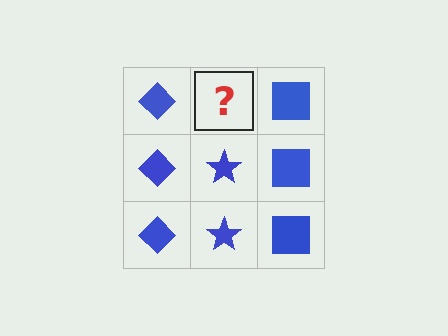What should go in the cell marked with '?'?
The missing cell should contain a blue star.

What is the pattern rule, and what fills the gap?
The rule is that each column has a consistent shape. The gap should be filled with a blue star.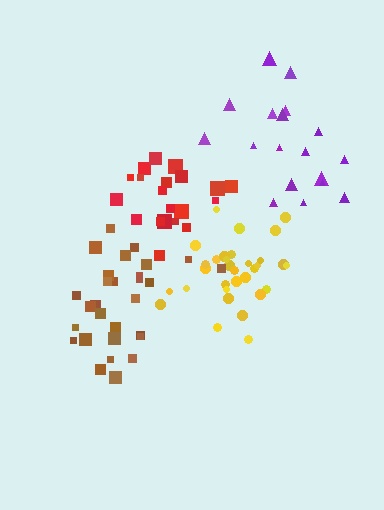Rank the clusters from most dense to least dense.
yellow, red, brown, purple.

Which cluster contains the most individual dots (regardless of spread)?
Yellow (32).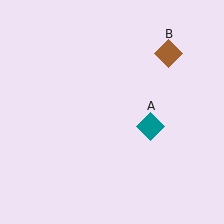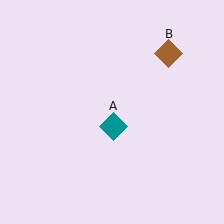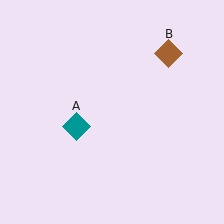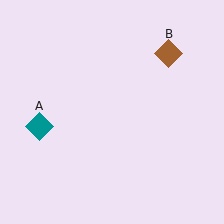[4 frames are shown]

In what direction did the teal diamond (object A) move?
The teal diamond (object A) moved left.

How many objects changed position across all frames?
1 object changed position: teal diamond (object A).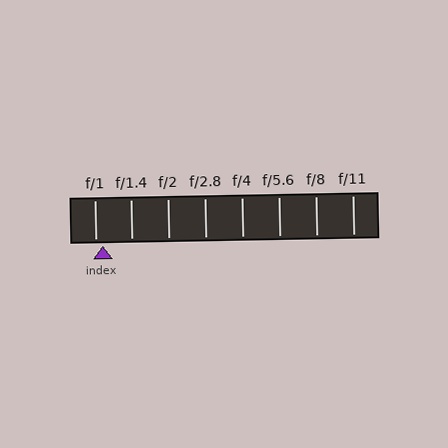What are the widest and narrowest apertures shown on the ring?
The widest aperture shown is f/1 and the narrowest is f/11.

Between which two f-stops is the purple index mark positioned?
The index mark is between f/1 and f/1.4.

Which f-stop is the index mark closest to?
The index mark is closest to f/1.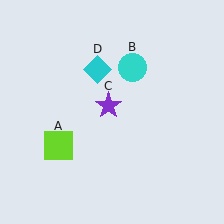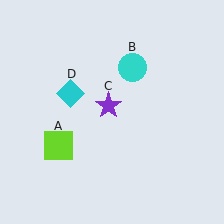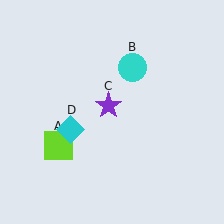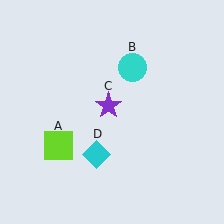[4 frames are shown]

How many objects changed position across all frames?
1 object changed position: cyan diamond (object D).